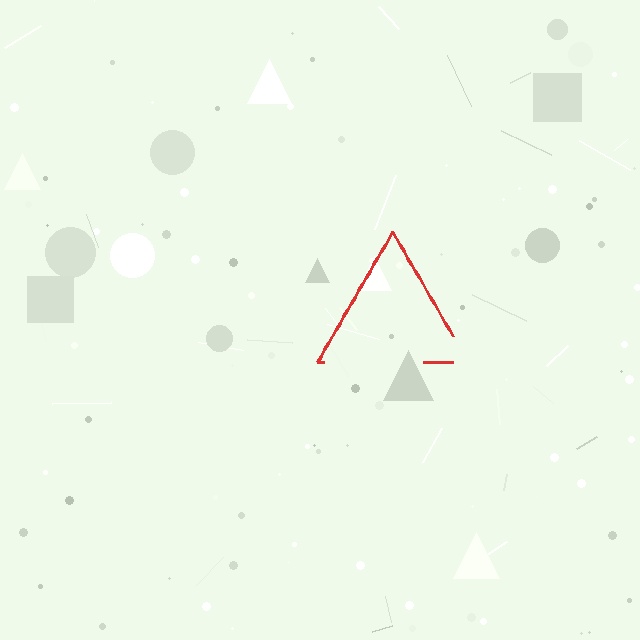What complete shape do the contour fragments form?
The contour fragments form a triangle.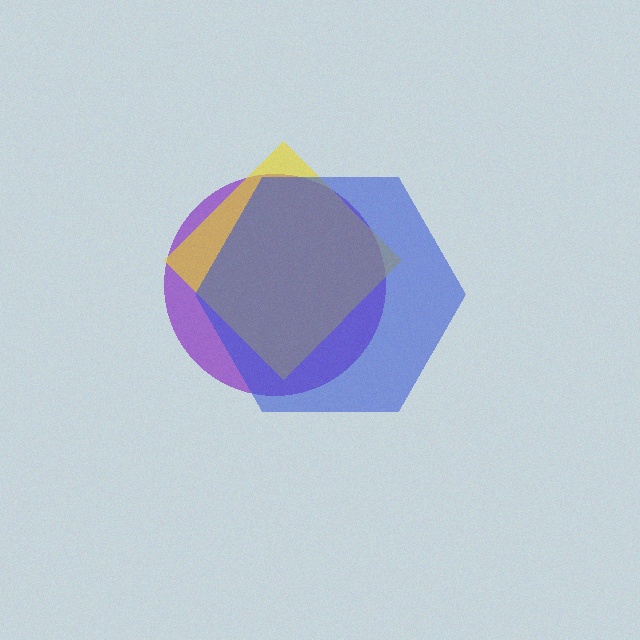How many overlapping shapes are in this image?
There are 3 overlapping shapes in the image.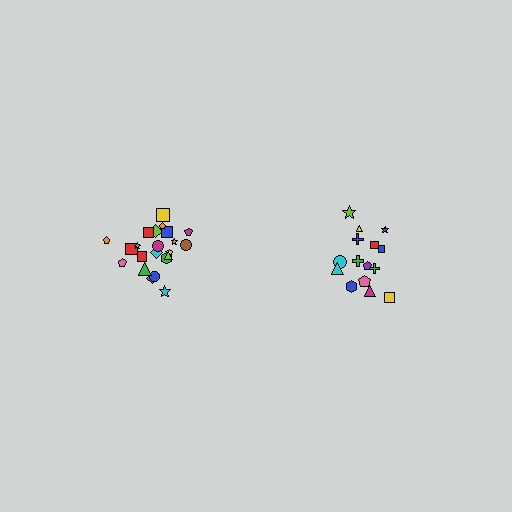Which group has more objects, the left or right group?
The left group.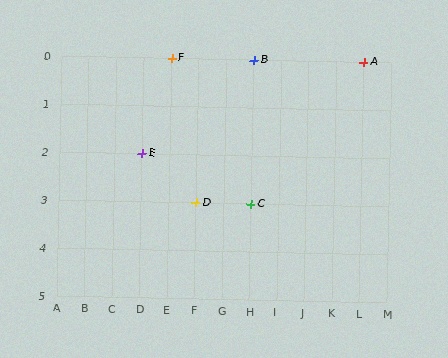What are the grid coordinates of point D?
Point D is at grid coordinates (F, 3).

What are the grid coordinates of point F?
Point F is at grid coordinates (E, 0).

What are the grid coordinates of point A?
Point A is at grid coordinates (L, 0).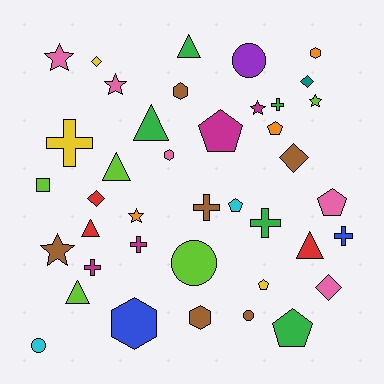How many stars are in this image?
There are 6 stars.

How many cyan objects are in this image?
There are 2 cyan objects.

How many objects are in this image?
There are 40 objects.